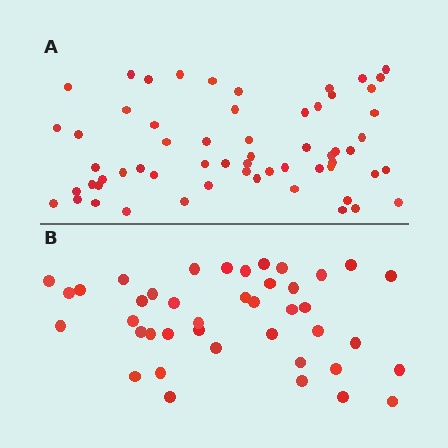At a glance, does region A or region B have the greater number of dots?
Region A (the top region) has more dots.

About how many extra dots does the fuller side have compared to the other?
Region A has approximately 20 more dots than region B.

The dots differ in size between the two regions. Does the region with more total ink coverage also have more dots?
No. Region B has more total ink coverage because its dots are larger, but region A actually contains more individual dots. Total area can be misleading — the number of items is what matters here.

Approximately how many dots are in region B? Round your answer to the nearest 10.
About 40 dots. (The exact count is 41, which rounds to 40.)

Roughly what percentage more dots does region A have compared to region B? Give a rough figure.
About 45% more.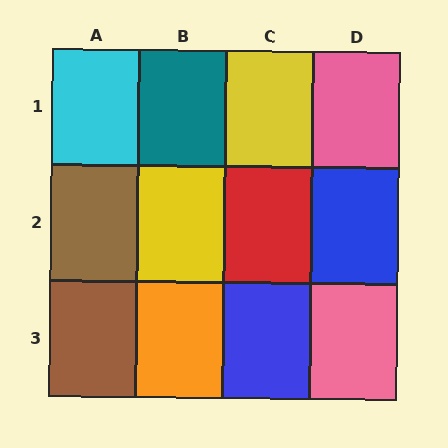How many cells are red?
1 cell is red.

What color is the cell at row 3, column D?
Pink.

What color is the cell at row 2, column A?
Brown.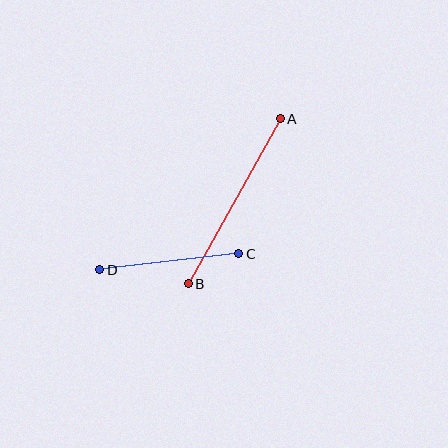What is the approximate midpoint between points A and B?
The midpoint is at approximately (234, 201) pixels.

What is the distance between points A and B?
The distance is approximately 189 pixels.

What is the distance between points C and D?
The distance is approximately 140 pixels.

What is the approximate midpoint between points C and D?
The midpoint is at approximately (169, 262) pixels.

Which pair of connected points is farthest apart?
Points A and B are farthest apart.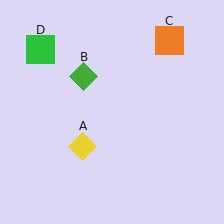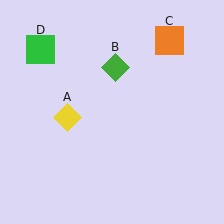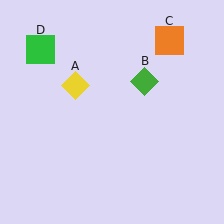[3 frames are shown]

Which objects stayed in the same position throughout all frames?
Orange square (object C) and green square (object D) remained stationary.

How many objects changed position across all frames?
2 objects changed position: yellow diamond (object A), green diamond (object B).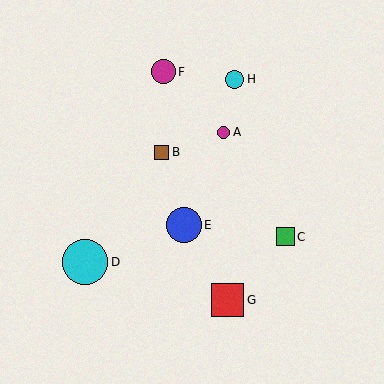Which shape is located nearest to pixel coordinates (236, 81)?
The cyan circle (labeled H) at (235, 79) is nearest to that location.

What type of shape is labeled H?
Shape H is a cyan circle.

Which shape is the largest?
The cyan circle (labeled D) is the largest.